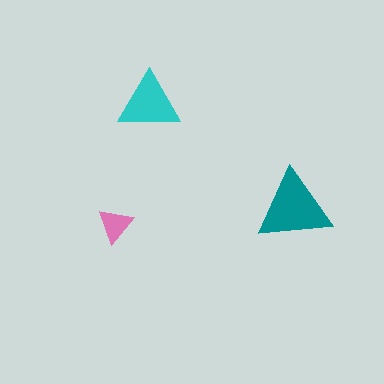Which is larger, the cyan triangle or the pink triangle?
The cyan one.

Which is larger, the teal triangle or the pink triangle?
The teal one.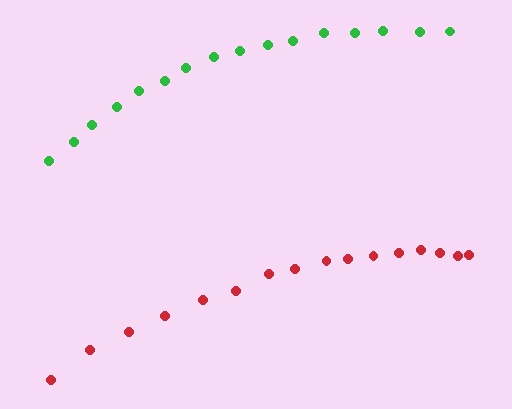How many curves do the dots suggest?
There are 2 distinct paths.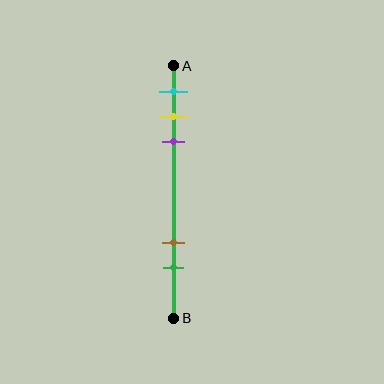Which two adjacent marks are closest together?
The yellow and purple marks are the closest adjacent pair.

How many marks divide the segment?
There are 5 marks dividing the segment.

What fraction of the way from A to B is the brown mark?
The brown mark is approximately 70% (0.7) of the way from A to B.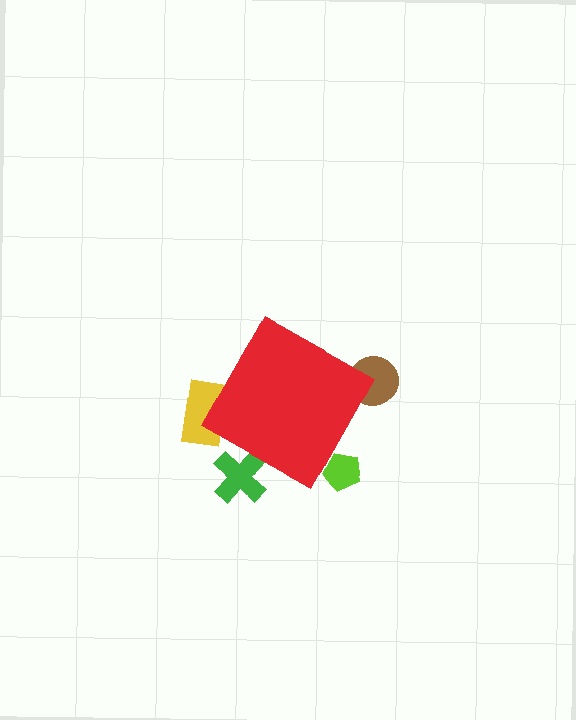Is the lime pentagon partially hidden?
Yes, the lime pentagon is partially hidden behind the red diamond.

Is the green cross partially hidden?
Yes, the green cross is partially hidden behind the red diamond.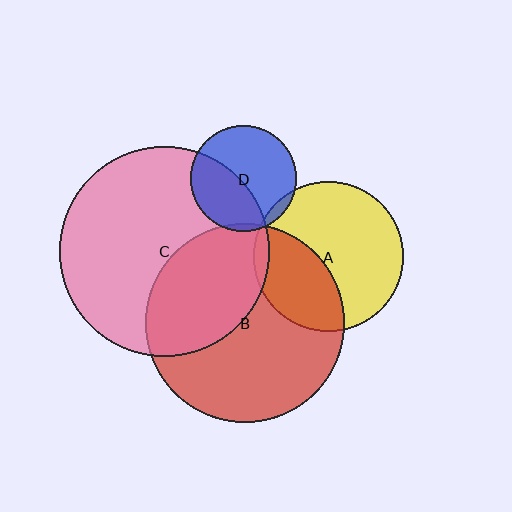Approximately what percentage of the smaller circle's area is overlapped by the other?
Approximately 5%.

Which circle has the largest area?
Circle C (pink).